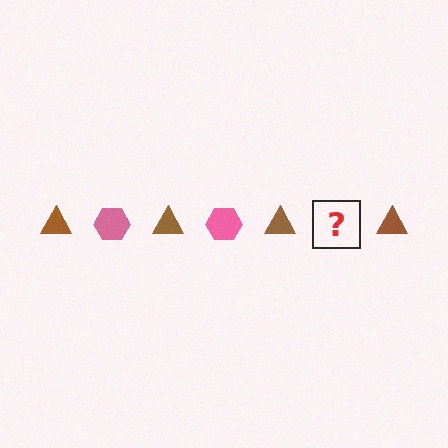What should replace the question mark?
The question mark should be replaced with a pink hexagon.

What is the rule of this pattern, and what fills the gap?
The rule is that the pattern alternates between brown triangle and pink hexagon. The gap should be filled with a pink hexagon.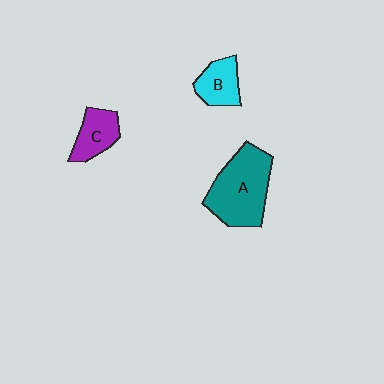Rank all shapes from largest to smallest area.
From largest to smallest: A (teal), C (purple), B (cyan).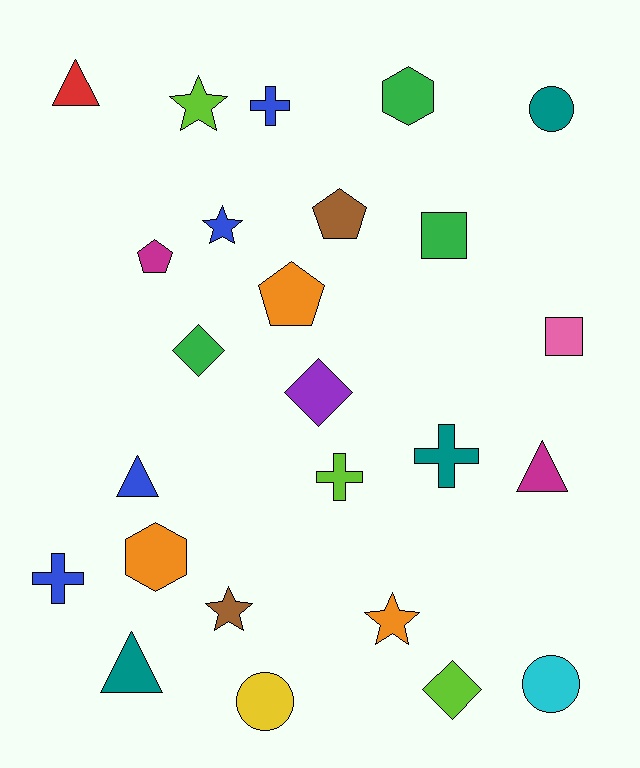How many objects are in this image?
There are 25 objects.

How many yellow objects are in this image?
There is 1 yellow object.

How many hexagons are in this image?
There are 2 hexagons.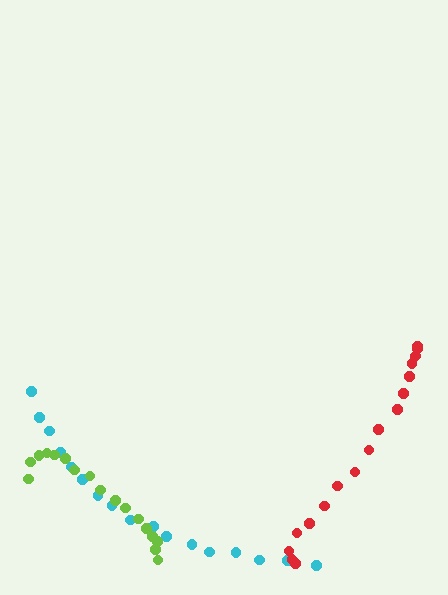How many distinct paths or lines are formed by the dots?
There are 3 distinct paths.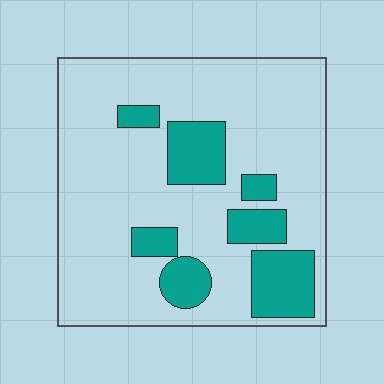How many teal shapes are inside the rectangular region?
7.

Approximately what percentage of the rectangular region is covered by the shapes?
Approximately 20%.